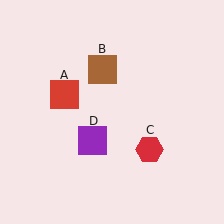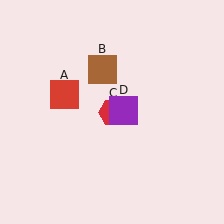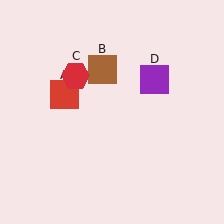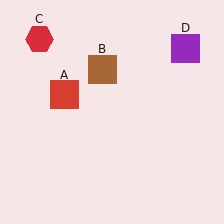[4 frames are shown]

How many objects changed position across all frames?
2 objects changed position: red hexagon (object C), purple square (object D).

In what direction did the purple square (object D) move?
The purple square (object D) moved up and to the right.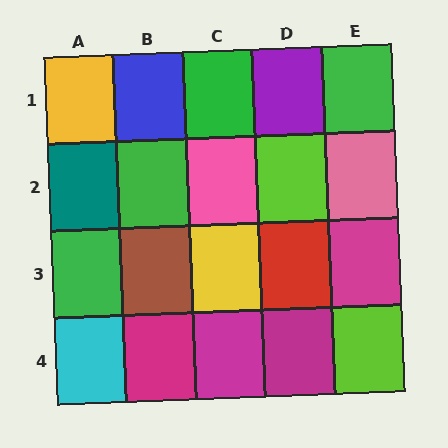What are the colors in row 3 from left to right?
Green, brown, yellow, red, magenta.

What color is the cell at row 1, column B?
Blue.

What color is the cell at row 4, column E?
Lime.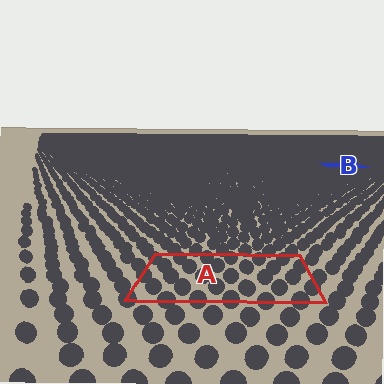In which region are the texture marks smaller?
The texture marks are smaller in region B, because it is farther away.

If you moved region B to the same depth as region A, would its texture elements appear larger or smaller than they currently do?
They would appear larger. At a closer depth, the same texture elements are projected at a bigger on-screen size.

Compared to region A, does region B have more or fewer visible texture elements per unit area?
Region B has more texture elements per unit area — they are packed more densely because it is farther away.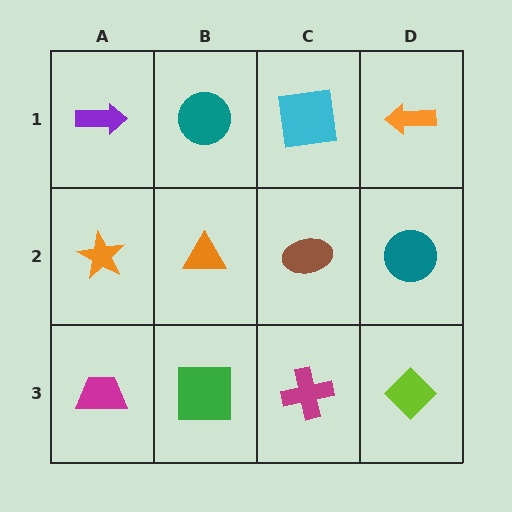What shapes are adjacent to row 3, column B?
An orange triangle (row 2, column B), a magenta trapezoid (row 3, column A), a magenta cross (row 3, column C).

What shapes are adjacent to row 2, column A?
A purple arrow (row 1, column A), a magenta trapezoid (row 3, column A), an orange triangle (row 2, column B).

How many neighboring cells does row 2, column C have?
4.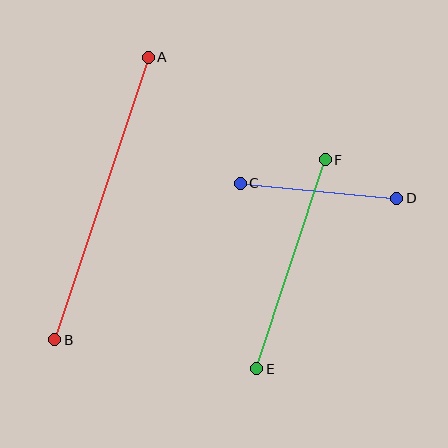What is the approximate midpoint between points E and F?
The midpoint is at approximately (291, 264) pixels.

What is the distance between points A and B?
The distance is approximately 298 pixels.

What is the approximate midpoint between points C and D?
The midpoint is at approximately (318, 191) pixels.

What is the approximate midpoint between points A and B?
The midpoint is at approximately (101, 199) pixels.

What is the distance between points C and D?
The distance is approximately 157 pixels.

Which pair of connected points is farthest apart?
Points A and B are farthest apart.